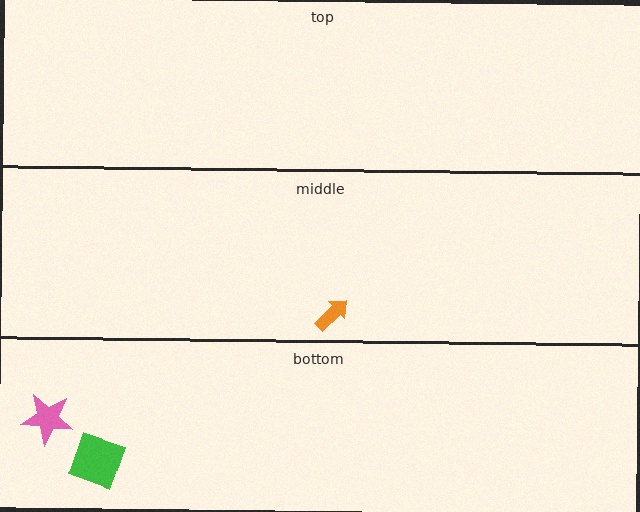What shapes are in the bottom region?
The pink star, the green square.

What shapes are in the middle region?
The orange arrow.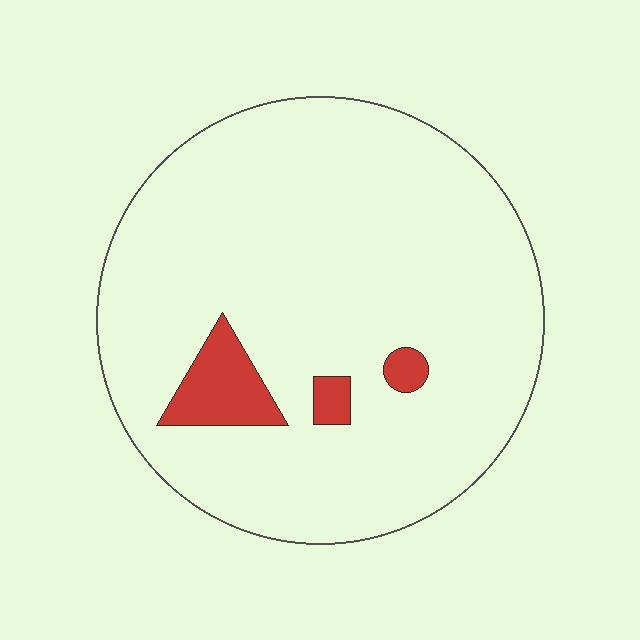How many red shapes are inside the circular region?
3.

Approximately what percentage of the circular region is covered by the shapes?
Approximately 5%.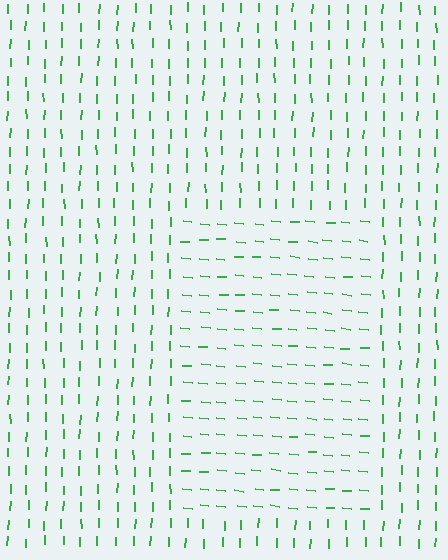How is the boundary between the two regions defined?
The boundary is defined purely by a change in line orientation (approximately 85 degrees difference). All lines are the same color and thickness.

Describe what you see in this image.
The image is filled with small green line segments. A rectangle region in the image has lines oriented differently from the surrounding lines, creating a visible texture boundary.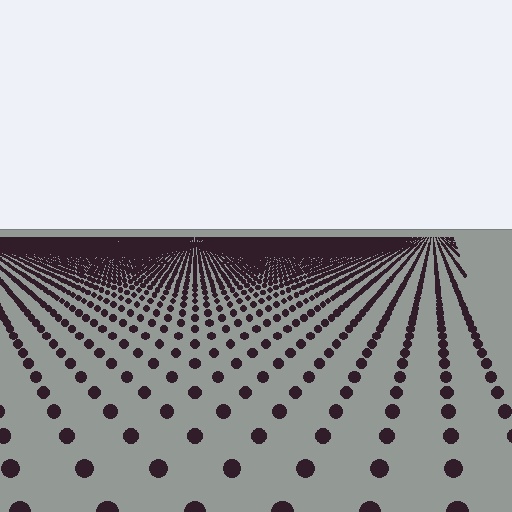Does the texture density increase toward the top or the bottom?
Density increases toward the top.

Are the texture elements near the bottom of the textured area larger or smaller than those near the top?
Larger. Near the bottom, elements are closer to the viewer and appear at a bigger on-screen size.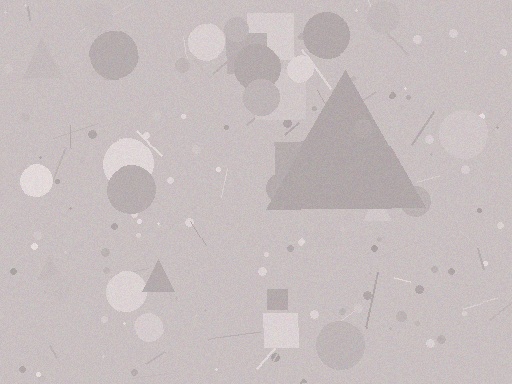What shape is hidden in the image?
A triangle is hidden in the image.